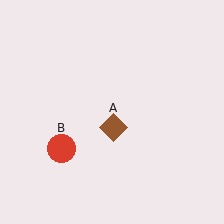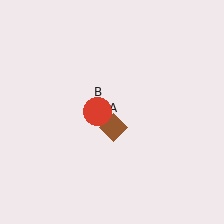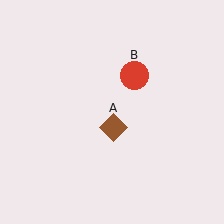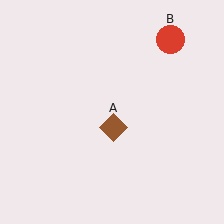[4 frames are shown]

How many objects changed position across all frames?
1 object changed position: red circle (object B).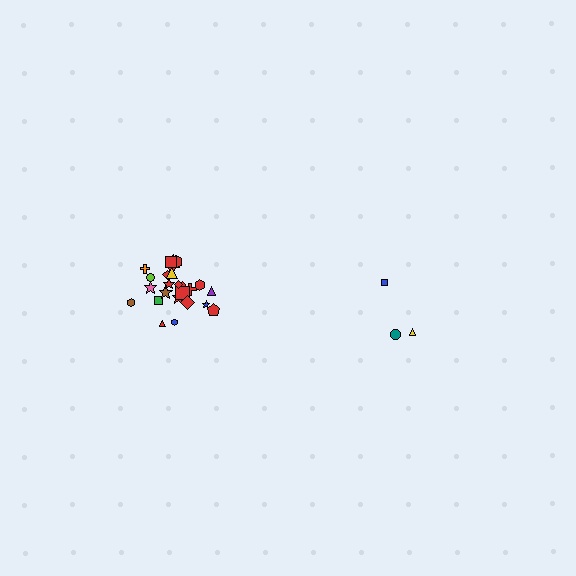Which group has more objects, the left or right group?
The left group.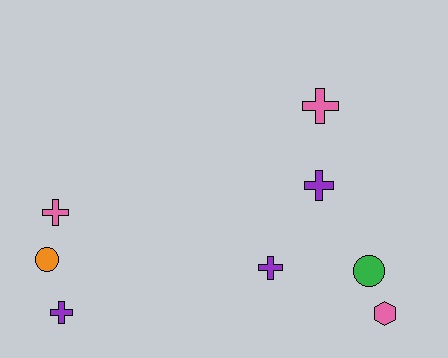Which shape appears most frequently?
Cross, with 5 objects.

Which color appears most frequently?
Pink, with 3 objects.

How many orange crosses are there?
There are no orange crosses.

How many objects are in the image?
There are 8 objects.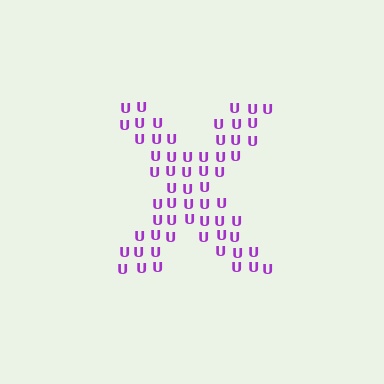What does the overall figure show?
The overall figure shows the letter X.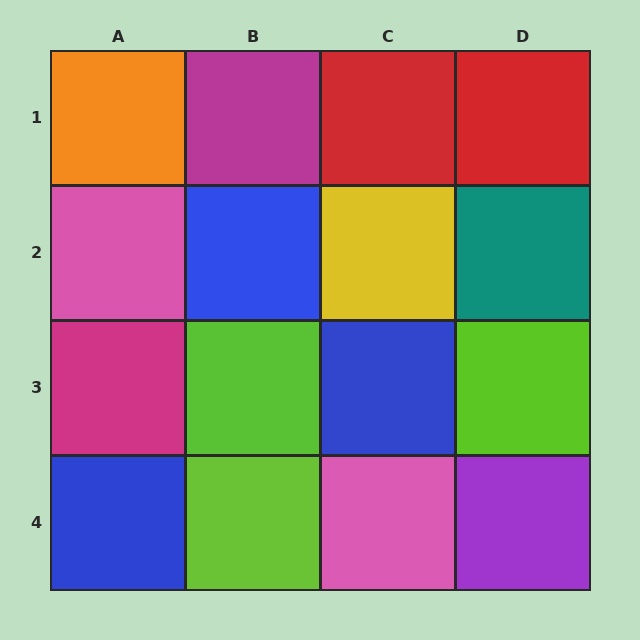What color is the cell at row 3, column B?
Lime.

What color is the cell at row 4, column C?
Pink.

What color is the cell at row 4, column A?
Blue.